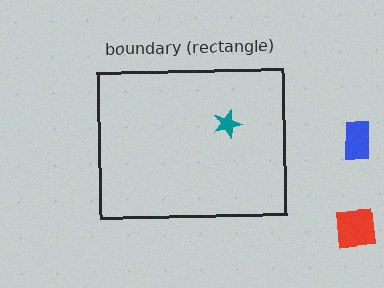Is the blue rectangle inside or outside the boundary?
Outside.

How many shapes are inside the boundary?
1 inside, 2 outside.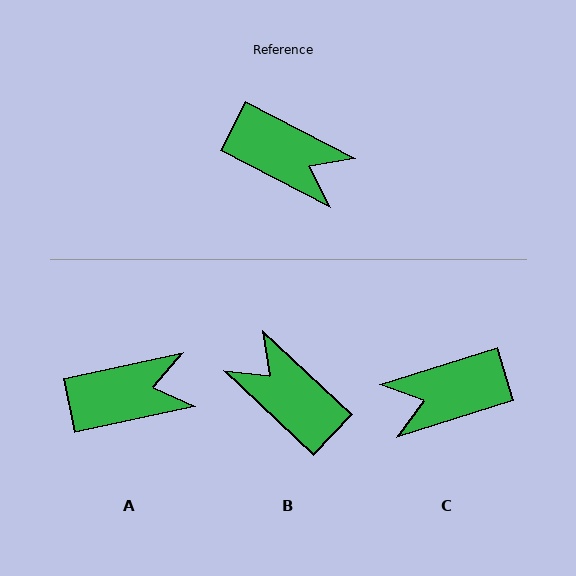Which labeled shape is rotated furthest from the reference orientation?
B, about 164 degrees away.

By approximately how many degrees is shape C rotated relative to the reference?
Approximately 135 degrees clockwise.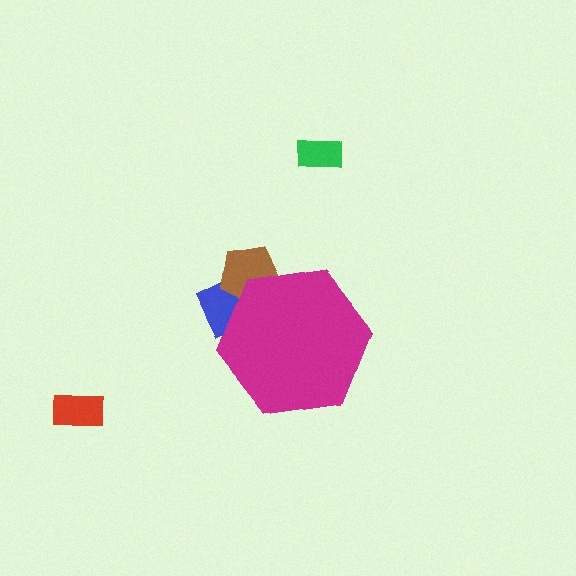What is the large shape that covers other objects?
A magenta hexagon.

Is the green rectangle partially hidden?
No, the green rectangle is fully visible.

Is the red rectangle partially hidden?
No, the red rectangle is fully visible.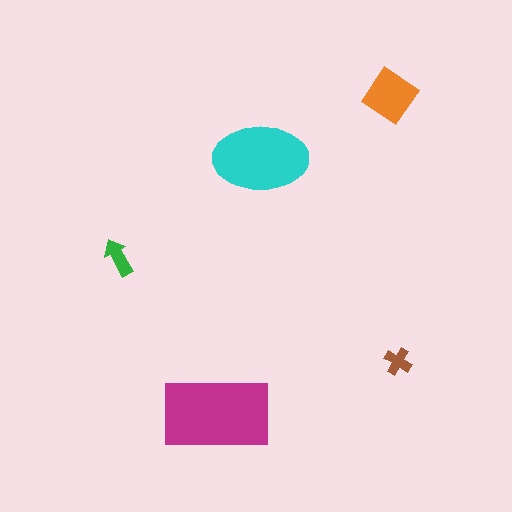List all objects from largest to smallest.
The magenta rectangle, the cyan ellipse, the orange diamond, the green arrow, the brown cross.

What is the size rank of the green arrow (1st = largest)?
4th.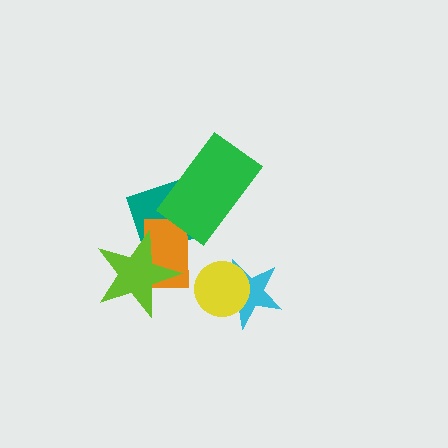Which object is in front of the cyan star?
The yellow circle is in front of the cyan star.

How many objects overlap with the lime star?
2 objects overlap with the lime star.